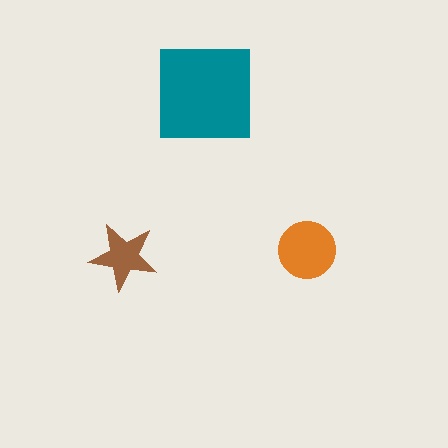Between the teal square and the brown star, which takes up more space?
The teal square.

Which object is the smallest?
The brown star.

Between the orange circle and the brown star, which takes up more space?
The orange circle.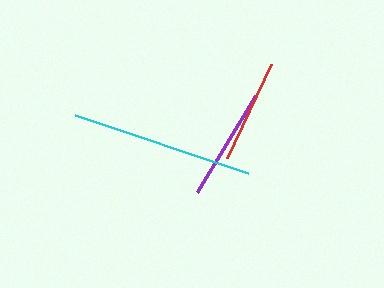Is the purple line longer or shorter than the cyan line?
The cyan line is longer than the purple line.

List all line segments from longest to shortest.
From longest to shortest: cyan, purple, red.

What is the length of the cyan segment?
The cyan segment is approximately 182 pixels long.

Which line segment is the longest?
The cyan line is the longest at approximately 182 pixels.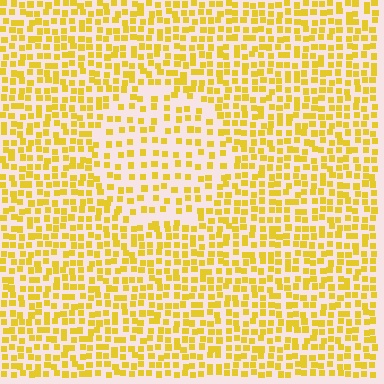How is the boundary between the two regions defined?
The boundary is defined by a change in element density (approximately 1.8x ratio). All elements are the same color, size, and shape.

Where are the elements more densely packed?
The elements are more densely packed outside the circle boundary.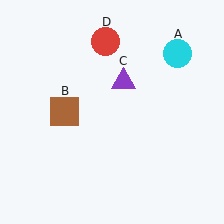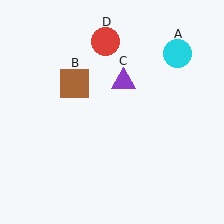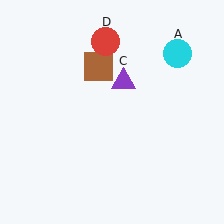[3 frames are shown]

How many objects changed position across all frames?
1 object changed position: brown square (object B).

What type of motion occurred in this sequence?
The brown square (object B) rotated clockwise around the center of the scene.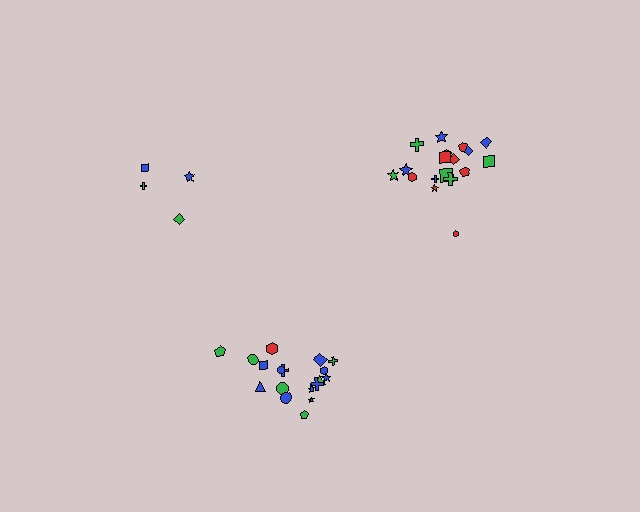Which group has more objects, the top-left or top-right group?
The top-right group.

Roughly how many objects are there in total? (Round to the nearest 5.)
Roughly 40 objects in total.